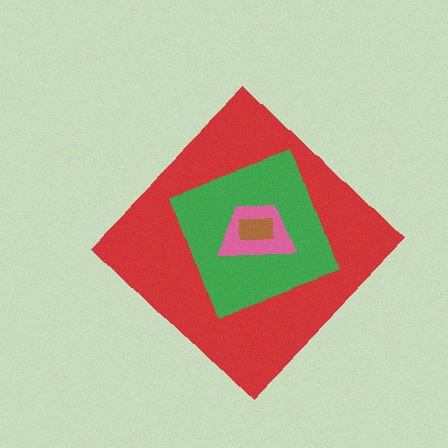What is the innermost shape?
The brown rectangle.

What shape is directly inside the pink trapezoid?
The brown rectangle.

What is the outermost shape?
The red diamond.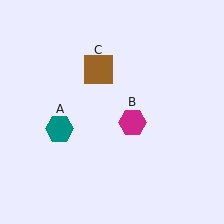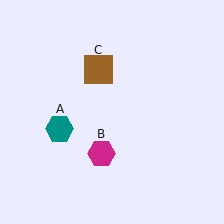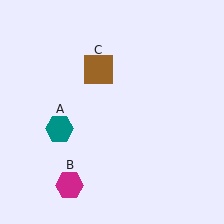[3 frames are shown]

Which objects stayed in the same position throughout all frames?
Teal hexagon (object A) and brown square (object C) remained stationary.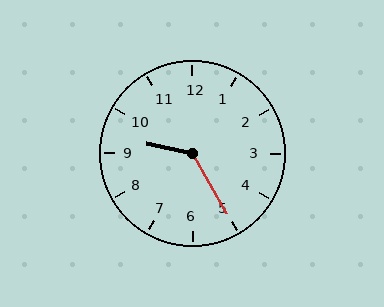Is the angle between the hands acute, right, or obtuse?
It is obtuse.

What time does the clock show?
9:25.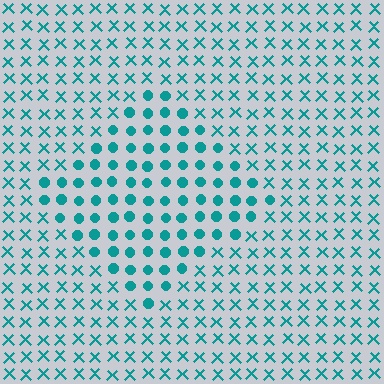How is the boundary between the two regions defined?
The boundary is defined by a change in element shape: circles inside vs. X marks outside. All elements share the same color and spacing.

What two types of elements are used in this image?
The image uses circles inside the diamond region and X marks outside it.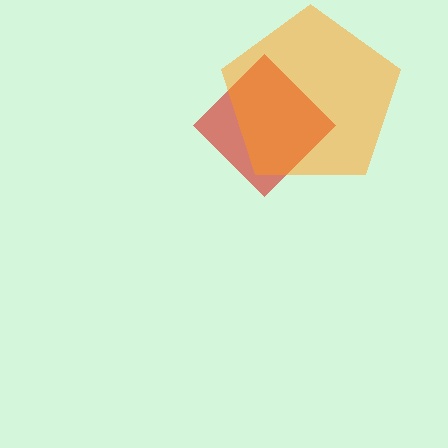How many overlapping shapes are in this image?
There are 2 overlapping shapes in the image.